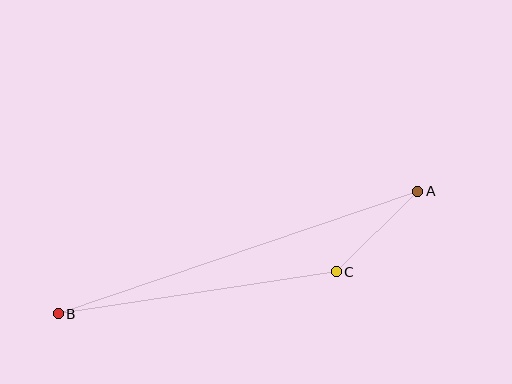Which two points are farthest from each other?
Points A and B are farthest from each other.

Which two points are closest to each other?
Points A and C are closest to each other.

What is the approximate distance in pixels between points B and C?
The distance between B and C is approximately 281 pixels.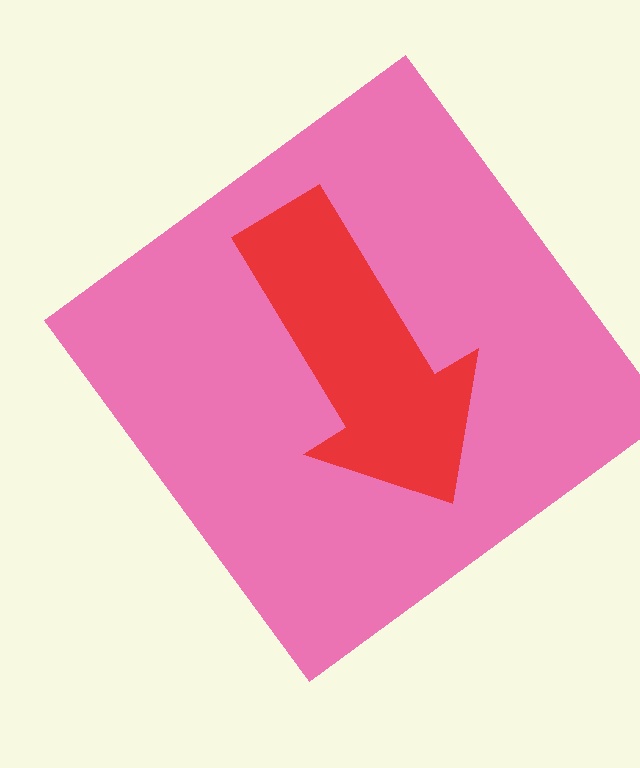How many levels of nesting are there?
2.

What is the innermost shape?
The red arrow.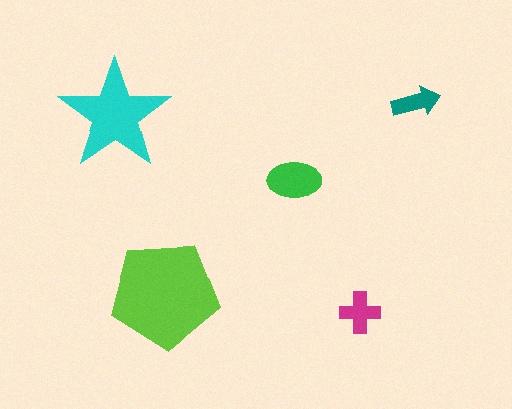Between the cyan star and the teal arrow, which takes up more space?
The cyan star.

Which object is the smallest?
The teal arrow.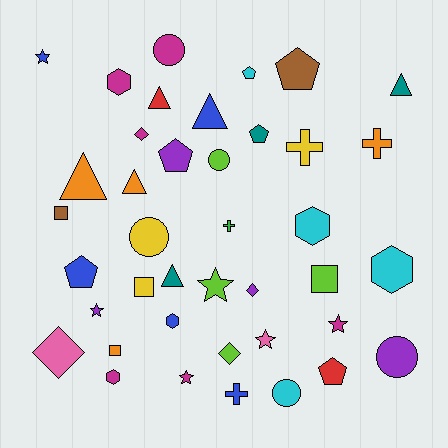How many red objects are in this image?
There are 2 red objects.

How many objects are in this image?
There are 40 objects.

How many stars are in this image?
There are 6 stars.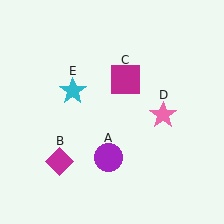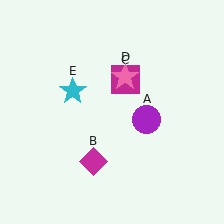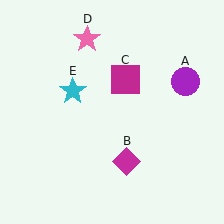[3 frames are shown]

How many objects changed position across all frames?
3 objects changed position: purple circle (object A), magenta diamond (object B), pink star (object D).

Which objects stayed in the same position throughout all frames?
Magenta square (object C) and cyan star (object E) remained stationary.